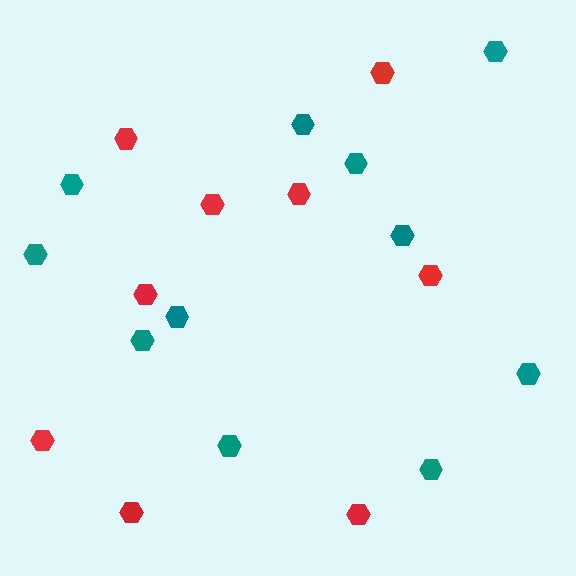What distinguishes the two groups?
There are 2 groups: one group of red hexagons (9) and one group of teal hexagons (11).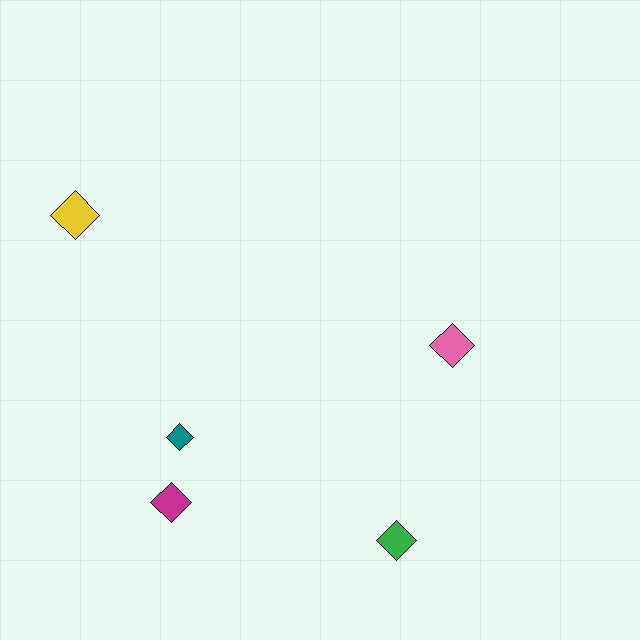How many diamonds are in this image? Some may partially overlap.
There are 5 diamonds.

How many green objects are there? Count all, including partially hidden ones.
There is 1 green object.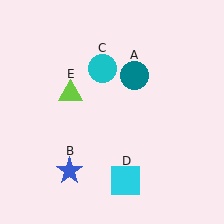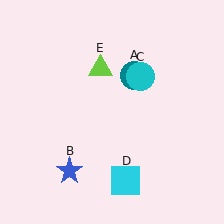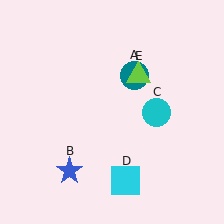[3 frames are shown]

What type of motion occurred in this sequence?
The cyan circle (object C), lime triangle (object E) rotated clockwise around the center of the scene.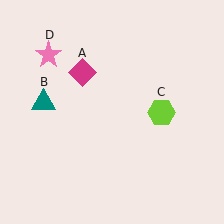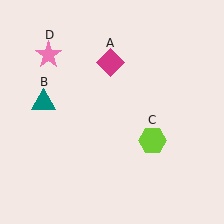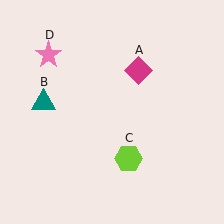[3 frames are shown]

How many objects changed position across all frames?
2 objects changed position: magenta diamond (object A), lime hexagon (object C).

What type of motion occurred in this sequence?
The magenta diamond (object A), lime hexagon (object C) rotated clockwise around the center of the scene.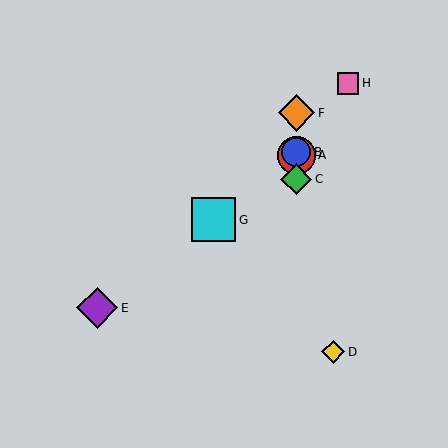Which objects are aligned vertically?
Objects A, B, C, F are aligned vertically.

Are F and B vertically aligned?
Yes, both are at x≈296.